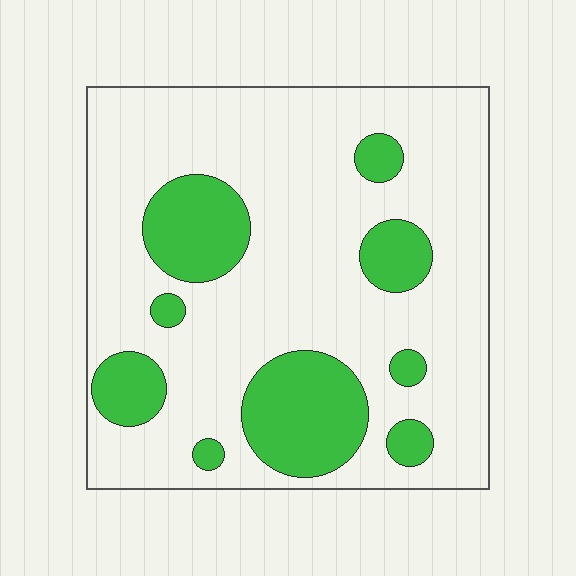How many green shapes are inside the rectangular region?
9.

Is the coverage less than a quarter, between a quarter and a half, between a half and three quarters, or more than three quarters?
Less than a quarter.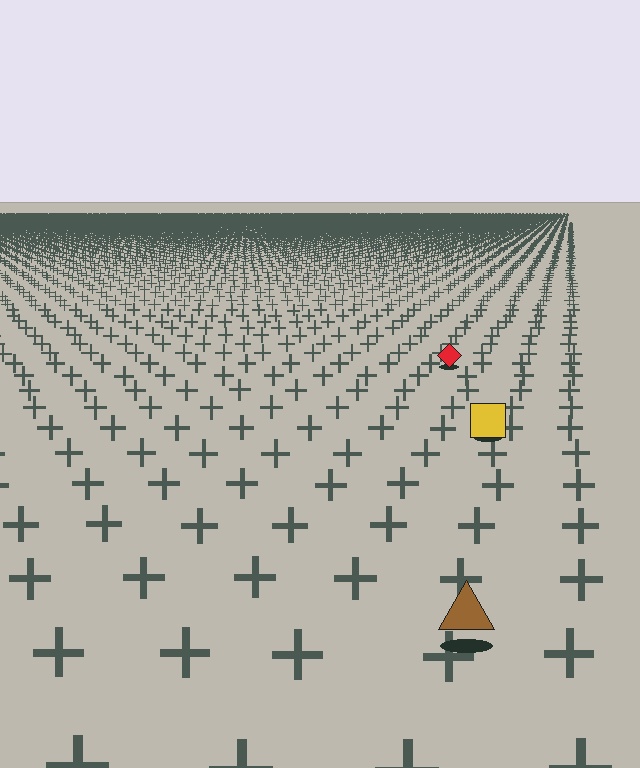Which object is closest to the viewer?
The brown triangle is closest. The texture marks near it are larger and more spread out.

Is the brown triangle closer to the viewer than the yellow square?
Yes. The brown triangle is closer — you can tell from the texture gradient: the ground texture is coarser near it.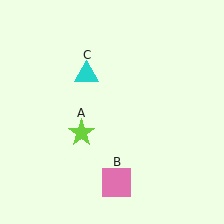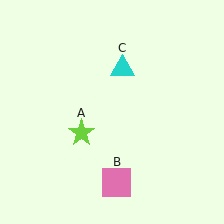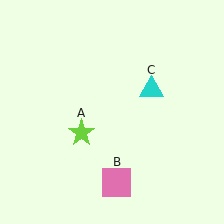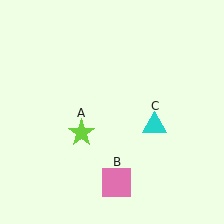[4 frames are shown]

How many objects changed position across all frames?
1 object changed position: cyan triangle (object C).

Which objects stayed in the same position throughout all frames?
Lime star (object A) and pink square (object B) remained stationary.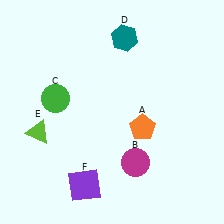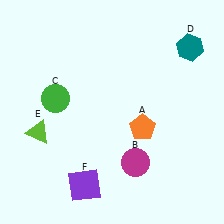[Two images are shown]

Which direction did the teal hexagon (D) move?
The teal hexagon (D) moved right.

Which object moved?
The teal hexagon (D) moved right.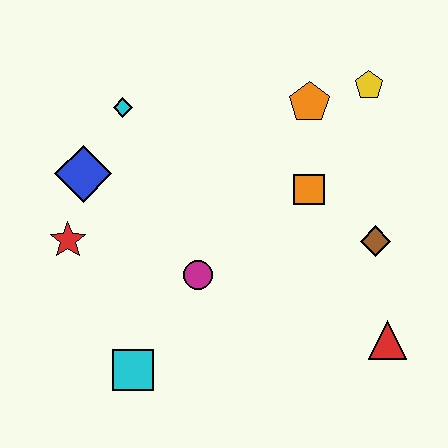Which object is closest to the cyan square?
The magenta circle is closest to the cyan square.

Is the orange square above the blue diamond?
No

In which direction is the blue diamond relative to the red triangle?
The blue diamond is to the left of the red triangle.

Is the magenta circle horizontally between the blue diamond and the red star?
No